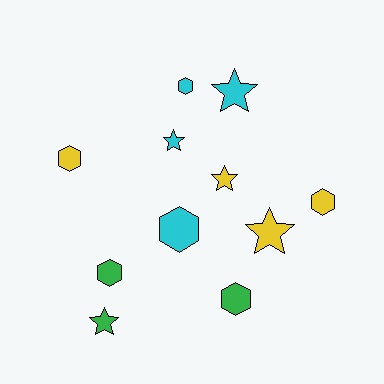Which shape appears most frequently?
Hexagon, with 6 objects.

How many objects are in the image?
There are 11 objects.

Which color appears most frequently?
Cyan, with 4 objects.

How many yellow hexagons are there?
There are 2 yellow hexagons.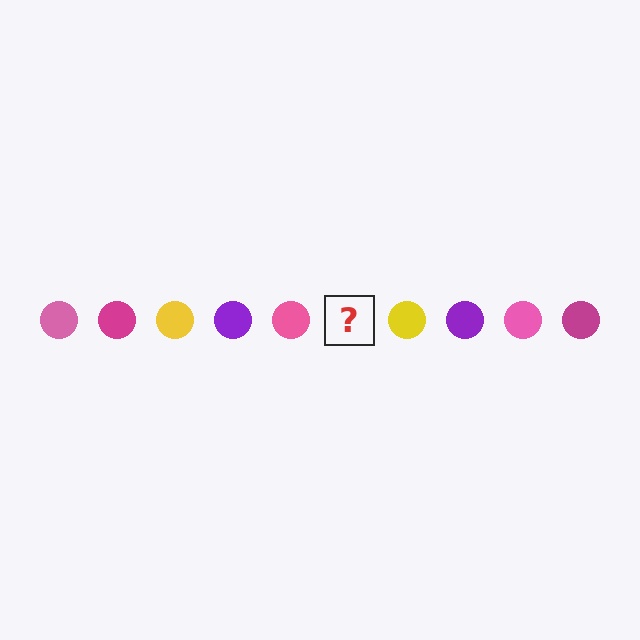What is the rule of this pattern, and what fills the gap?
The rule is that the pattern cycles through pink, magenta, yellow, purple circles. The gap should be filled with a magenta circle.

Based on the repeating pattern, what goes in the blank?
The blank should be a magenta circle.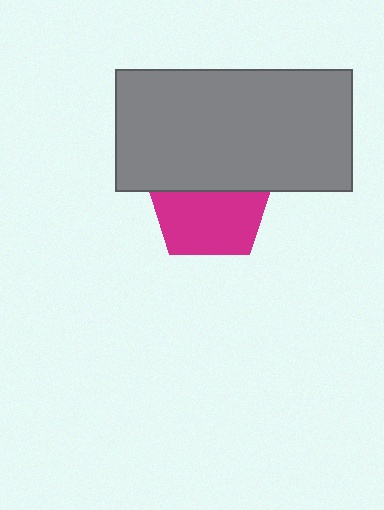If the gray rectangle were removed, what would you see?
You would see the complete magenta pentagon.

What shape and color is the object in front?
The object in front is a gray rectangle.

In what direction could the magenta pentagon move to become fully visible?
The magenta pentagon could move down. That would shift it out from behind the gray rectangle entirely.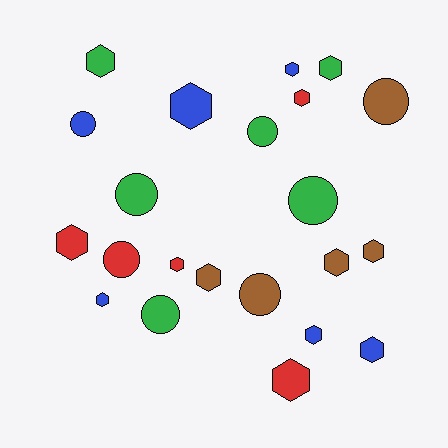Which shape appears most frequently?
Hexagon, with 14 objects.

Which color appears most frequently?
Blue, with 6 objects.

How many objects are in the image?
There are 22 objects.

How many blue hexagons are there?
There are 5 blue hexagons.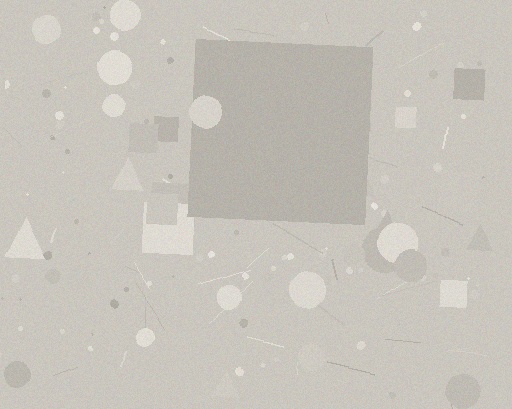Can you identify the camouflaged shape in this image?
The camouflaged shape is a square.